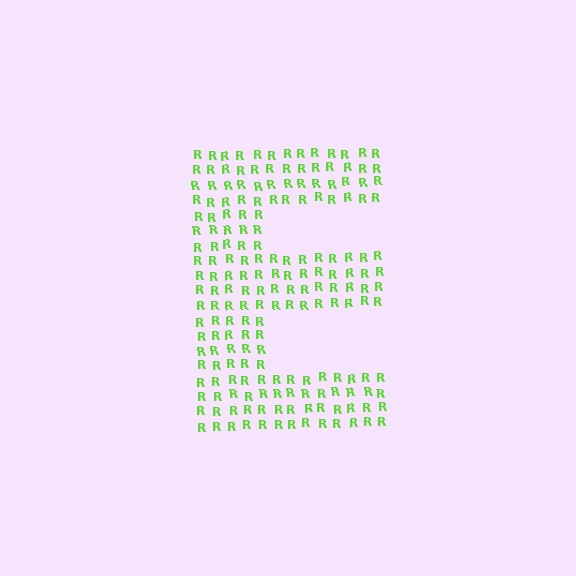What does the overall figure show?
The overall figure shows the letter E.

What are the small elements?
The small elements are letter R's.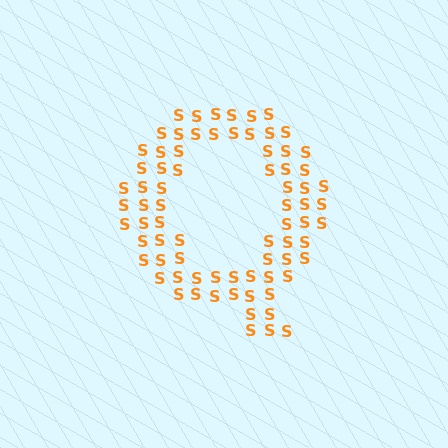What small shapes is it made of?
It is made of small letter S's.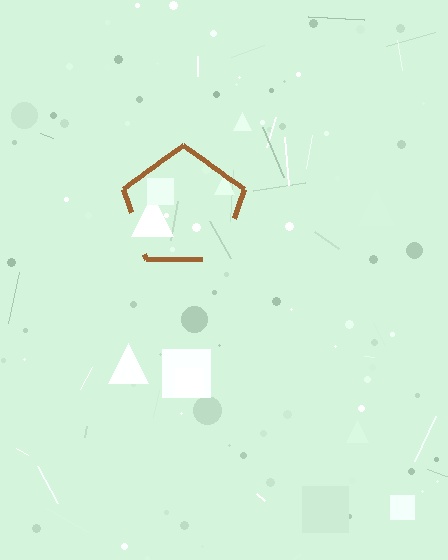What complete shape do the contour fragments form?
The contour fragments form a pentagon.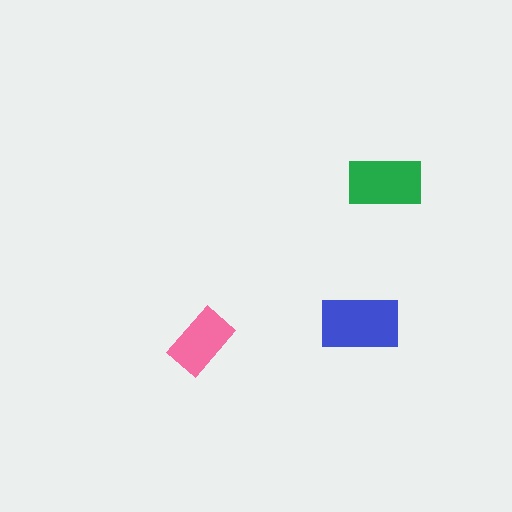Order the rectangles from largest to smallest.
the blue one, the green one, the pink one.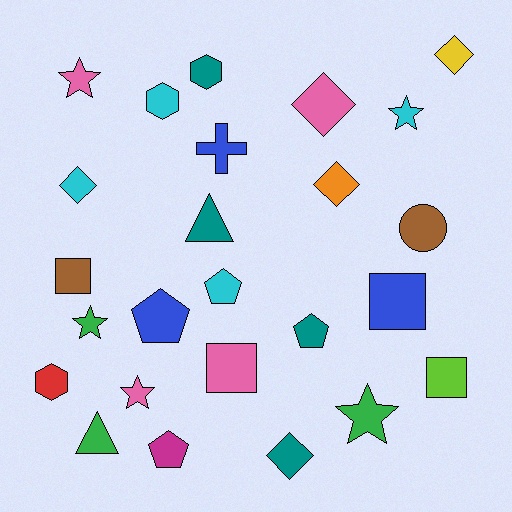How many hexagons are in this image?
There are 3 hexagons.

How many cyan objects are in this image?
There are 4 cyan objects.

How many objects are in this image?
There are 25 objects.